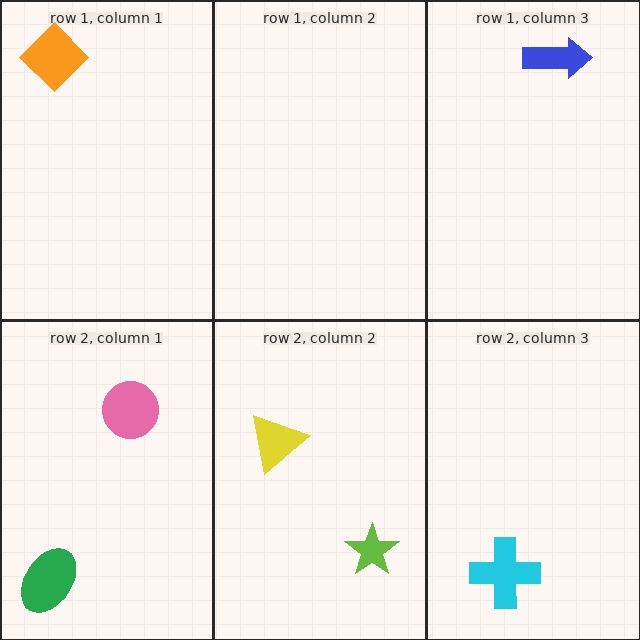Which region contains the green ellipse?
The row 2, column 1 region.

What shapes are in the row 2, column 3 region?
The cyan cross.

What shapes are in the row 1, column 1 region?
The orange diamond.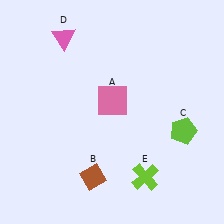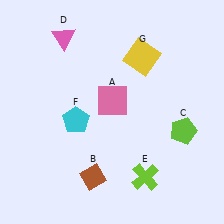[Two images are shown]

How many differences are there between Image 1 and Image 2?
There are 2 differences between the two images.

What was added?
A cyan pentagon (F), a yellow square (G) were added in Image 2.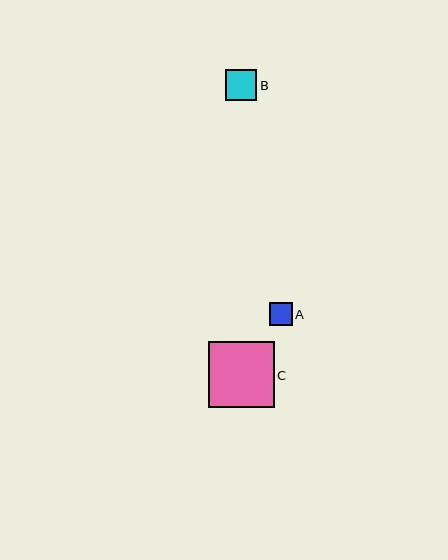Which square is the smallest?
Square A is the smallest with a size of approximately 23 pixels.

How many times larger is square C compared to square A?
Square C is approximately 2.9 times the size of square A.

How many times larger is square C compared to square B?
Square C is approximately 2.1 times the size of square B.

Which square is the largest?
Square C is the largest with a size of approximately 66 pixels.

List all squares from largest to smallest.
From largest to smallest: C, B, A.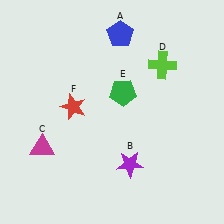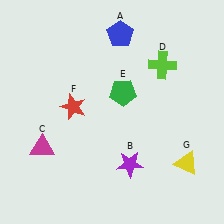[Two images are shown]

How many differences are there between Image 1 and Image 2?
There is 1 difference between the two images.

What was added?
A yellow triangle (G) was added in Image 2.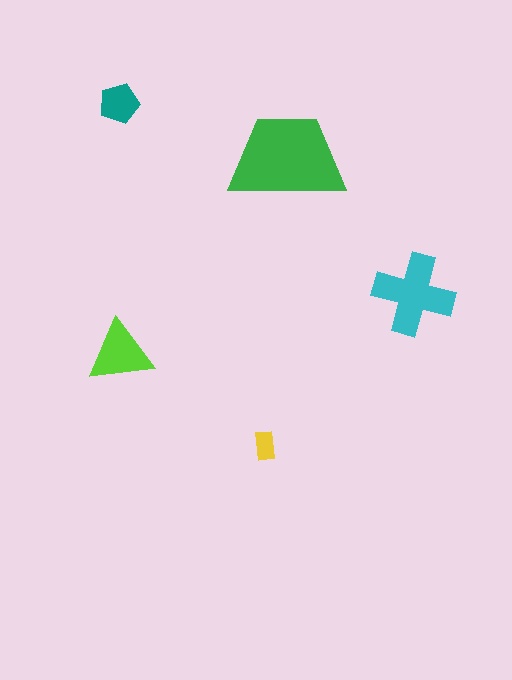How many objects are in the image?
There are 5 objects in the image.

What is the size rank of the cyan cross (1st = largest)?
2nd.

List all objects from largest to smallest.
The green trapezoid, the cyan cross, the lime triangle, the teal pentagon, the yellow rectangle.